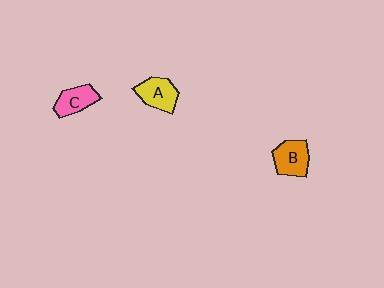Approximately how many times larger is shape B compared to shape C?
Approximately 1.2 times.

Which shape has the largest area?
Shape B (orange).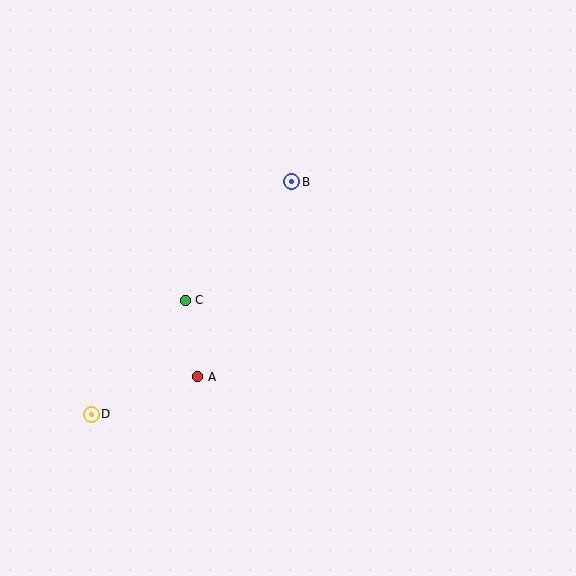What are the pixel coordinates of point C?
Point C is at (185, 300).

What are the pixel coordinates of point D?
Point D is at (91, 414).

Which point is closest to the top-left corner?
Point B is closest to the top-left corner.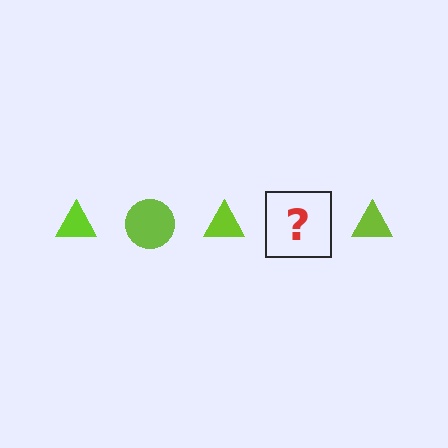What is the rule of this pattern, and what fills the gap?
The rule is that the pattern cycles through triangle, circle shapes in lime. The gap should be filled with a lime circle.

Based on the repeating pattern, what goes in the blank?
The blank should be a lime circle.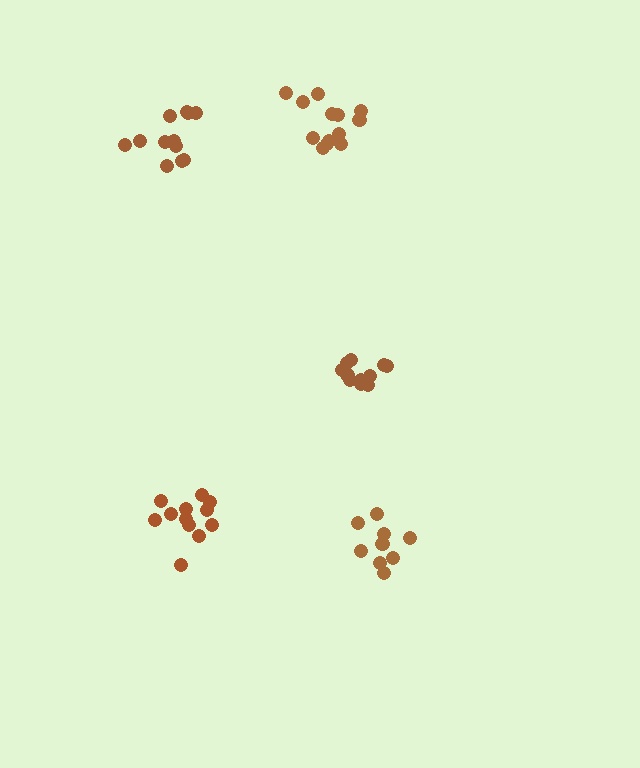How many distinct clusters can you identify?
There are 5 distinct clusters.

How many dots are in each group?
Group 1: 9 dots, Group 2: 12 dots, Group 3: 12 dots, Group 4: 11 dots, Group 5: 13 dots (57 total).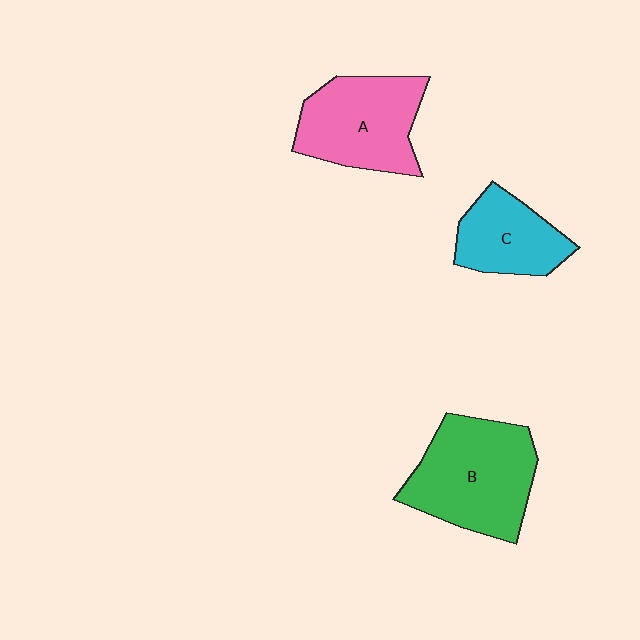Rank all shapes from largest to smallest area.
From largest to smallest: B (green), A (pink), C (cyan).